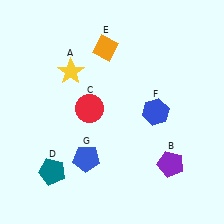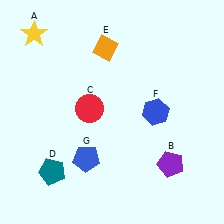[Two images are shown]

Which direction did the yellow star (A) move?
The yellow star (A) moved up.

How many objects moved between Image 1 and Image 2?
1 object moved between the two images.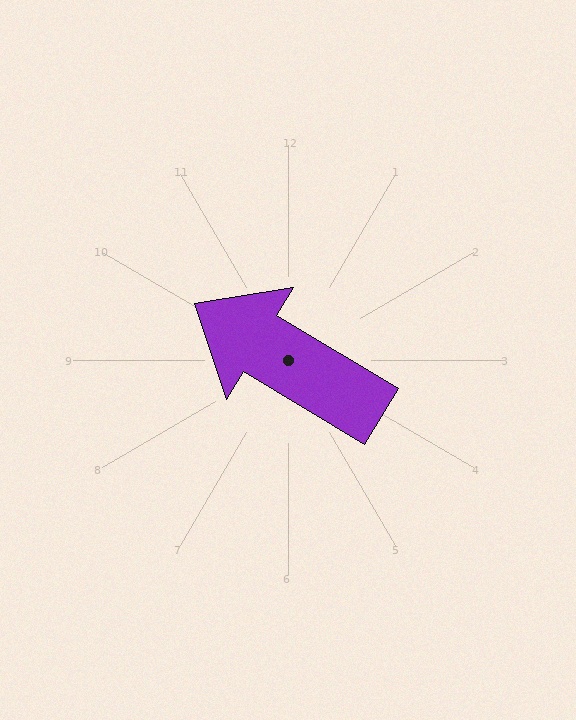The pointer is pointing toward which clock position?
Roughly 10 o'clock.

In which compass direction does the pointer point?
Northwest.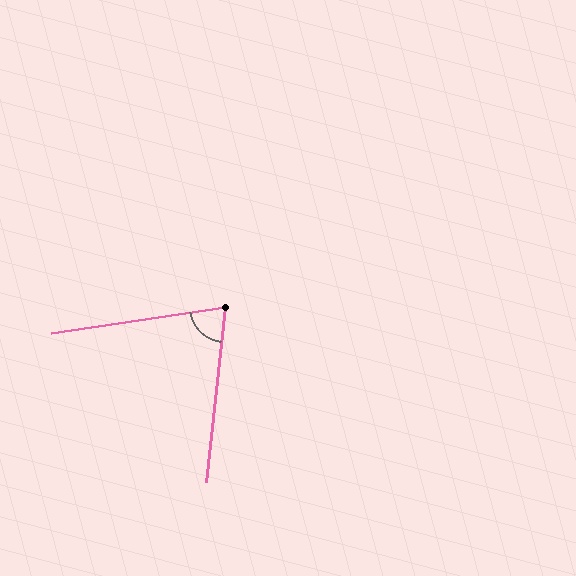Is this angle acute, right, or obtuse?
It is acute.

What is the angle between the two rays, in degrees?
Approximately 75 degrees.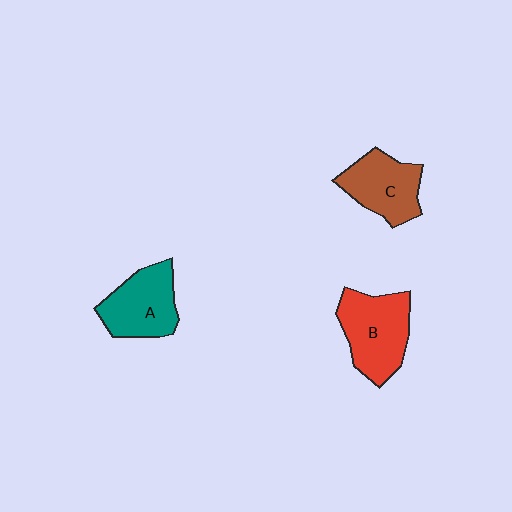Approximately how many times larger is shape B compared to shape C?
Approximately 1.2 times.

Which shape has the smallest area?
Shape C (brown).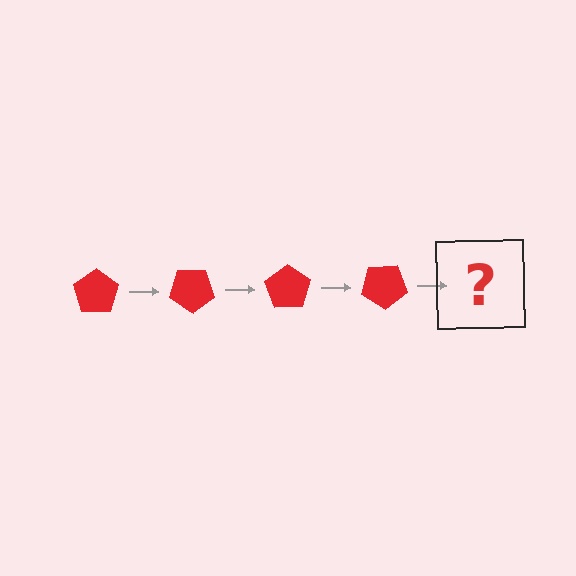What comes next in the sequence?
The next element should be a red pentagon rotated 140 degrees.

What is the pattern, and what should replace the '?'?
The pattern is that the pentagon rotates 35 degrees each step. The '?' should be a red pentagon rotated 140 degrees.